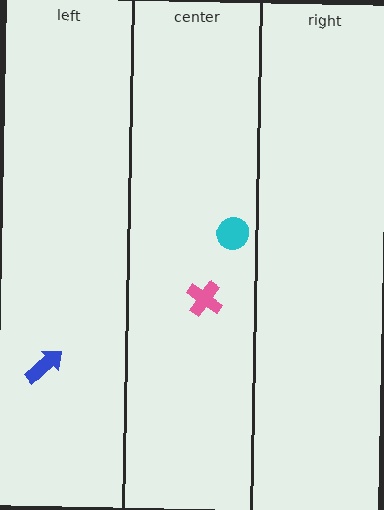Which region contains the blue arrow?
The left region.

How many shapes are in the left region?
1.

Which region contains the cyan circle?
The center region.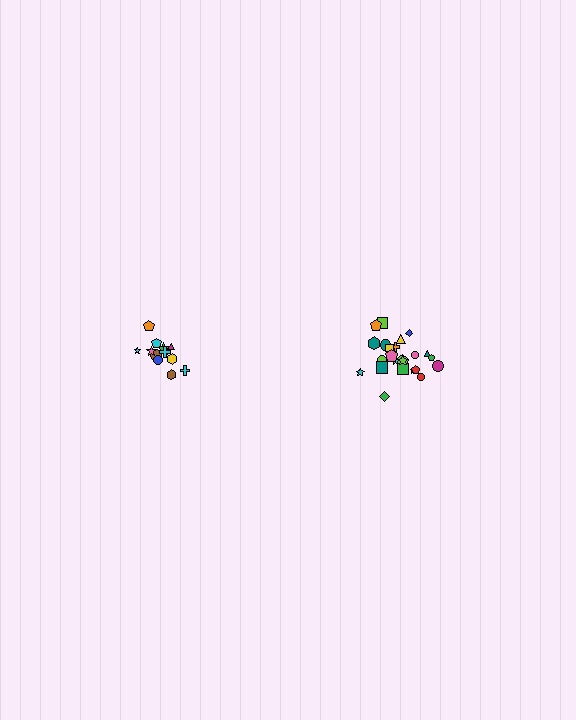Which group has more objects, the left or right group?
The right group.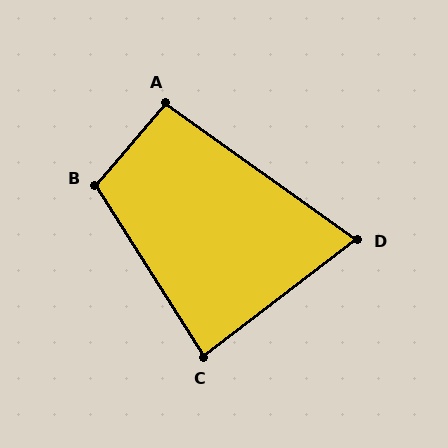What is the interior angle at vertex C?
Approximately 85 degrees (approximately right).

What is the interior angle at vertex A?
Approximately 95 degrees (approximately right).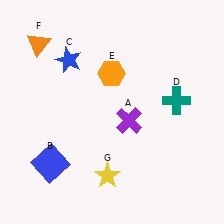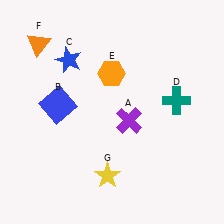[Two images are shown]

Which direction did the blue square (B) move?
The blue square (B) moved up.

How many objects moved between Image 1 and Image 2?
1 object moved between the two images.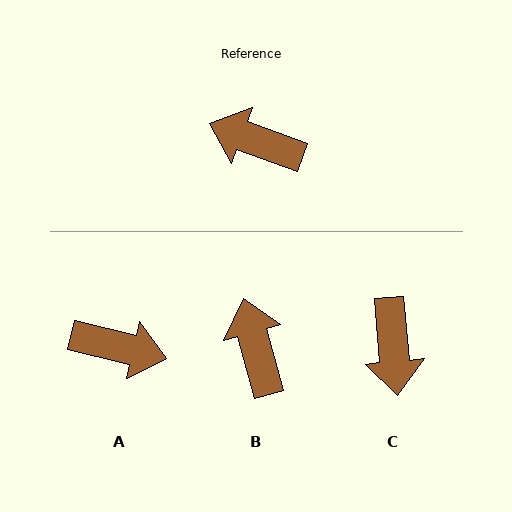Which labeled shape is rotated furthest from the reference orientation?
A, about 173 degrees away.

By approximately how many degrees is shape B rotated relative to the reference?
Approximately 55 degrees clockwise.